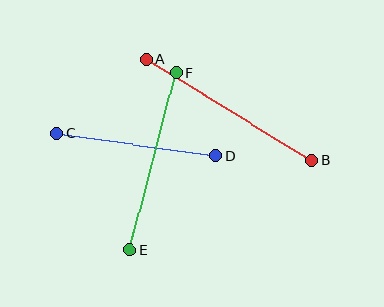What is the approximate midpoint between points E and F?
The midpoint is at approximately (153, 161) pixels.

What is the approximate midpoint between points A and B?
The midpoint is at approximately (229, 110) pixels.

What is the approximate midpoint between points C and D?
The midpoint is at approximately (136, 144) pixels.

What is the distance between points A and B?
The distance is approximately 194 pixels.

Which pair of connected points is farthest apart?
Points A and B are farthest apart.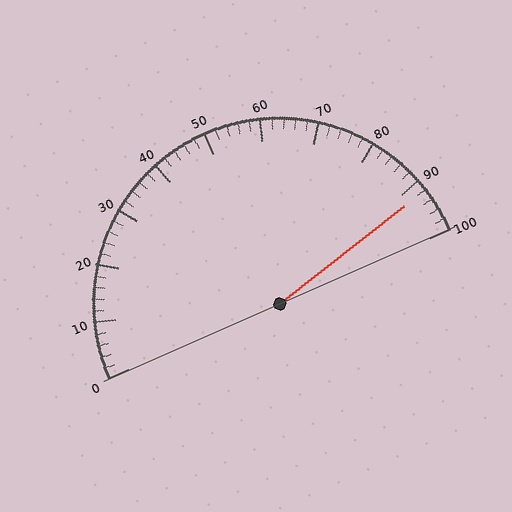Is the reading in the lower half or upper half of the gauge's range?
The reading is in the upper half of the range (0 to 100).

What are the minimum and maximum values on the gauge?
The gauge ranges from 0 to 100.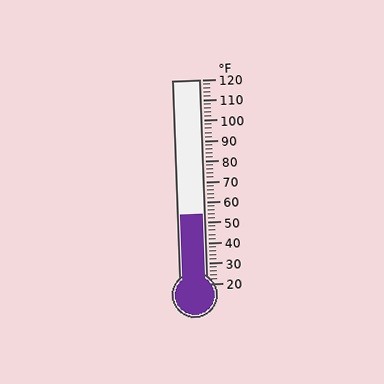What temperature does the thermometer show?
The thermometer shows approximately 54°F.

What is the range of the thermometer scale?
The thermometer scale ranges from 20°F to 120°F.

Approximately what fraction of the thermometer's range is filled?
The thermometer is filled to approximately 35% of its range.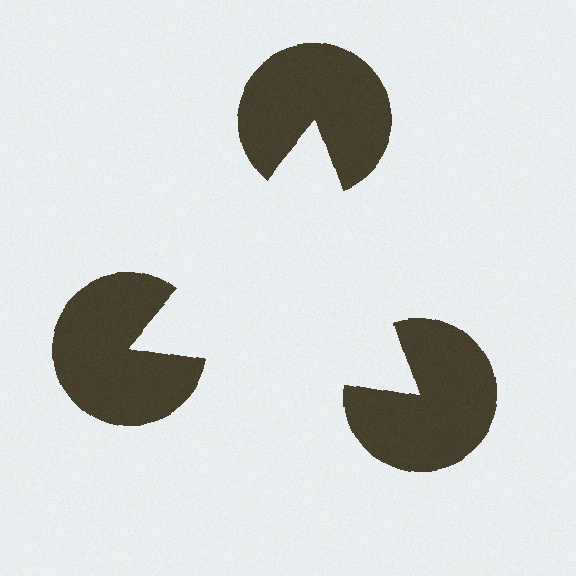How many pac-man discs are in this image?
There are 3 — one at each vertex of the illusory triangle.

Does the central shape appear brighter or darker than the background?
It typically appears slightly brighter than the background, even though no actual brightness change is drawn.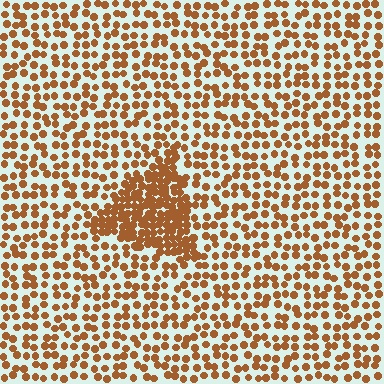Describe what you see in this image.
The image contains small brown elements arranged at two different densities. A triangle-shaped region is visible where the elements are more densely packed than the surrounding area.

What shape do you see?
I see a triangle.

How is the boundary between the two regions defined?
The boundary is defined by a change in element density (approximately 2.4x ratio). All elements are the same color, size, and shape.